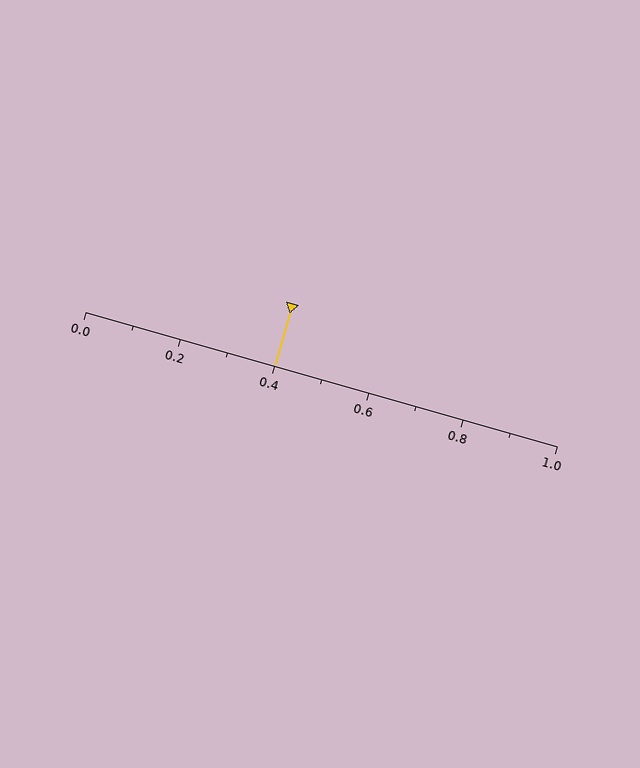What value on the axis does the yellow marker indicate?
The marker indicates approximately 0.4.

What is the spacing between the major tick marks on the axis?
The major ticks are spaced 0.2 apart.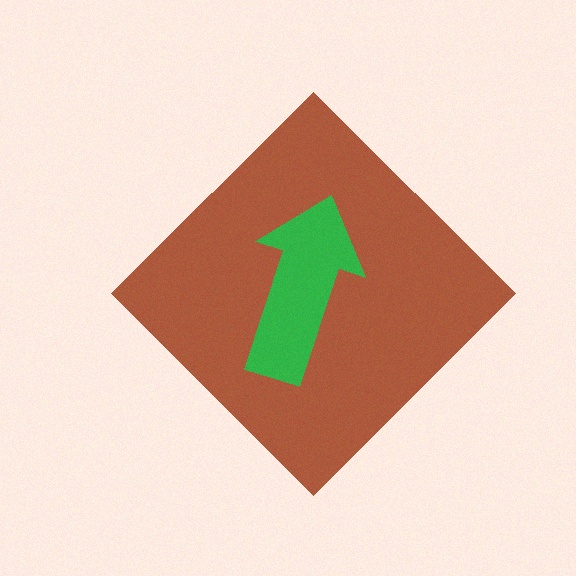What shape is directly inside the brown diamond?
The green arrow.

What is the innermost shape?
The green arrow.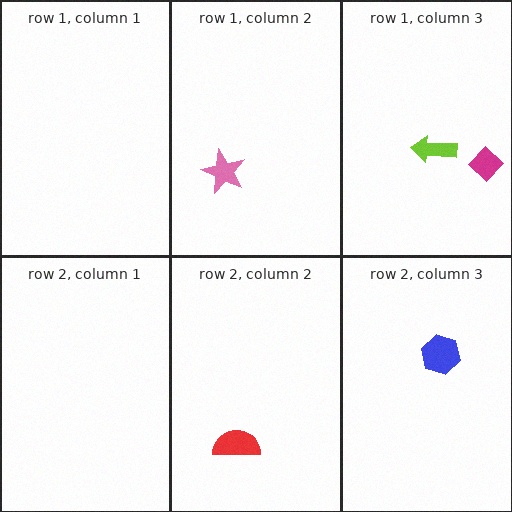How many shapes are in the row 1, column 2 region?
1.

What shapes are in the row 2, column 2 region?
The red semicircle.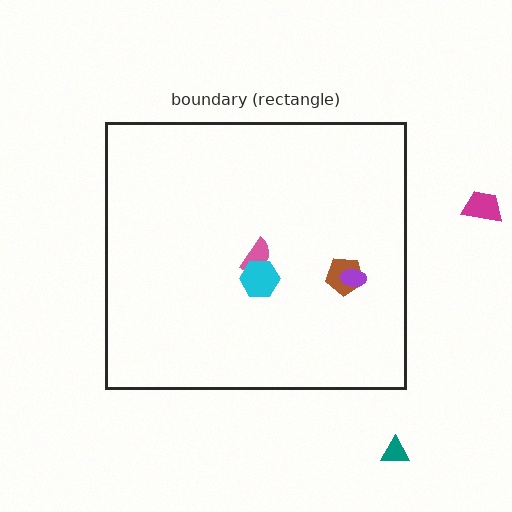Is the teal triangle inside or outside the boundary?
Outside.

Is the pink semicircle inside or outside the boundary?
Inside.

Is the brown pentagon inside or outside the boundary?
Inside.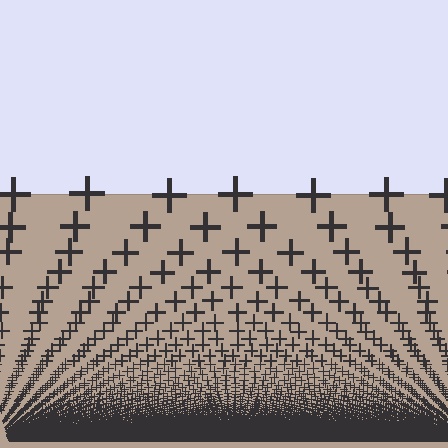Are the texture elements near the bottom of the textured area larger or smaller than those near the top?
Smaller. The gradient is inverted — elements near the bottom are smaller and denser.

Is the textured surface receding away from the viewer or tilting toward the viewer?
The surface appears to tilt toward the viewer. Texture elements get larger and sparser toward the top.